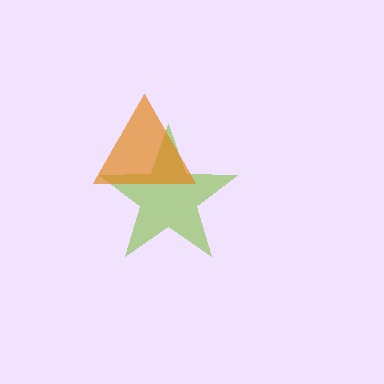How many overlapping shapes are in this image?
There are 2 overlapping shapes in the image.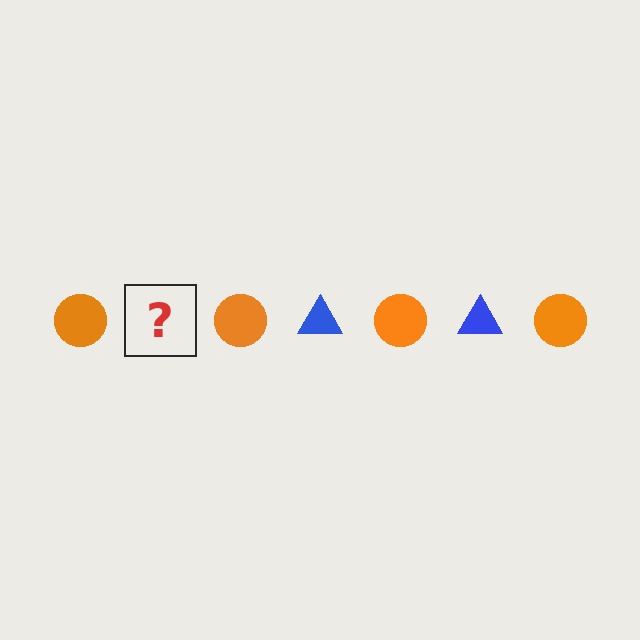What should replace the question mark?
The question mark should be replaced with a blue triangle.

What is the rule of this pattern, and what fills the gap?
The rule is that the pattern alternates between orange circle and blue triangle. The gap should be filled with a blue triangle.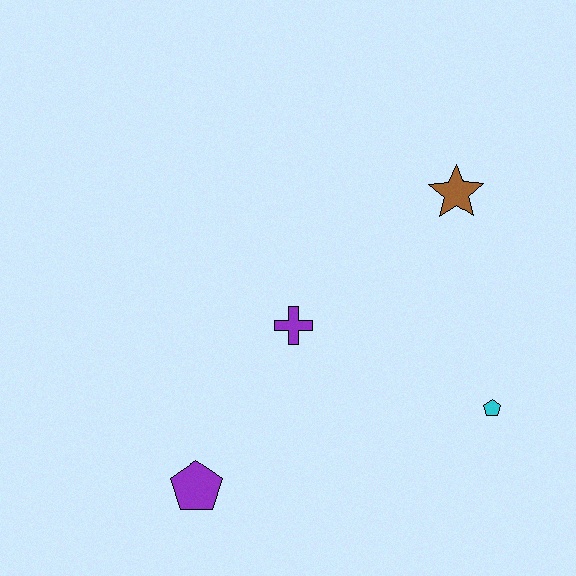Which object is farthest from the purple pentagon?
The brown star is farthest from the purple pentagon.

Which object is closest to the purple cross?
The purple pentagon is closest to the purple cross.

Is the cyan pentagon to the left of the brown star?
No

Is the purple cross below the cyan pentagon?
No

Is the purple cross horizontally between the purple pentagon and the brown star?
Yes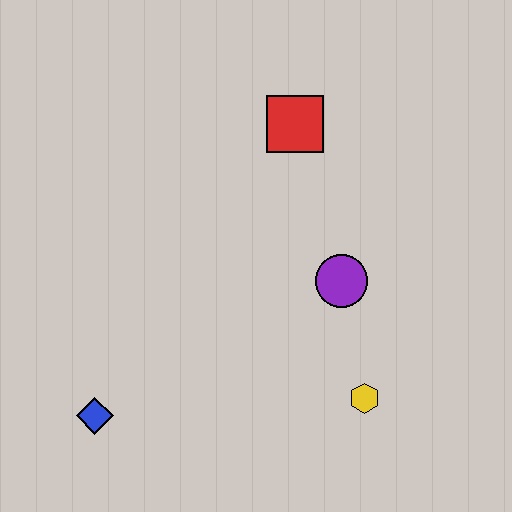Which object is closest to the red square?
The purple circle is closest to the red square.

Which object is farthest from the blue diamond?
The red square is farthest from the blue diamond.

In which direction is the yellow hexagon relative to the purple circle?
The yellow hexagon is below the purple circle.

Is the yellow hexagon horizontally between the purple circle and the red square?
No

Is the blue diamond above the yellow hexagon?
No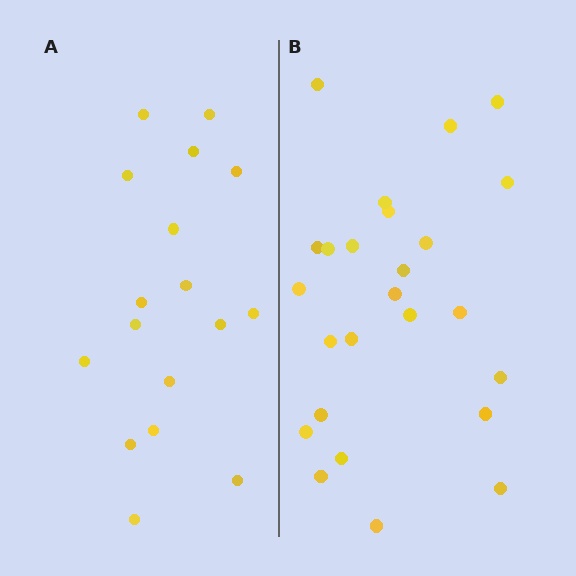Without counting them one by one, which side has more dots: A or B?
Region B (the right region) has more dots.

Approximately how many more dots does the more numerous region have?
Region B has roughly 8 or so more dots than region A.